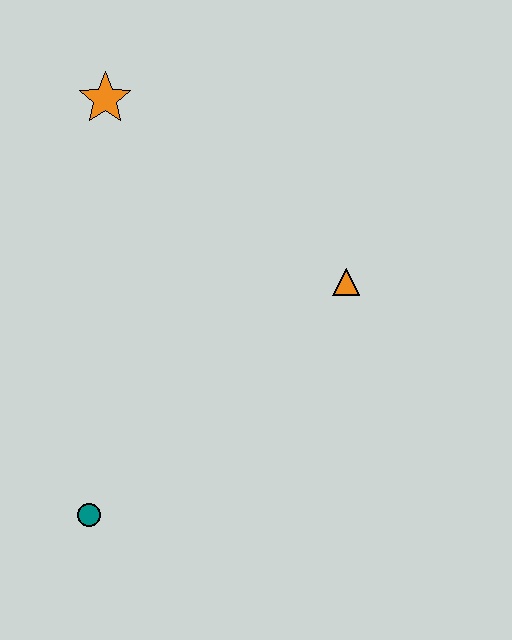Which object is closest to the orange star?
The orange triangle is closest to the orange star.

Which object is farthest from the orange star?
The teal circle is farthest from the orange star.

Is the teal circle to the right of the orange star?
No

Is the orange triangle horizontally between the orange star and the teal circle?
No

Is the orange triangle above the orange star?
No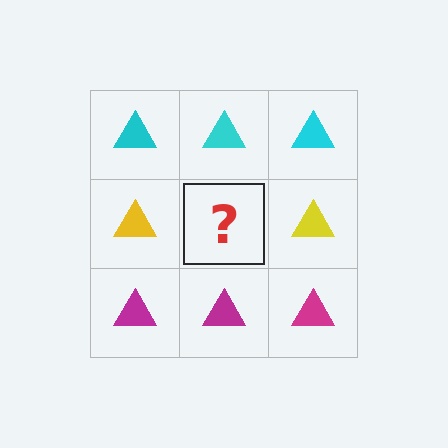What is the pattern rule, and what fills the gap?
The rule is that each row has a consistent color. The gap should be filled with a yellow triangle.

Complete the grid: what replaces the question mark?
The question mark should be replaced with a yellow triangle.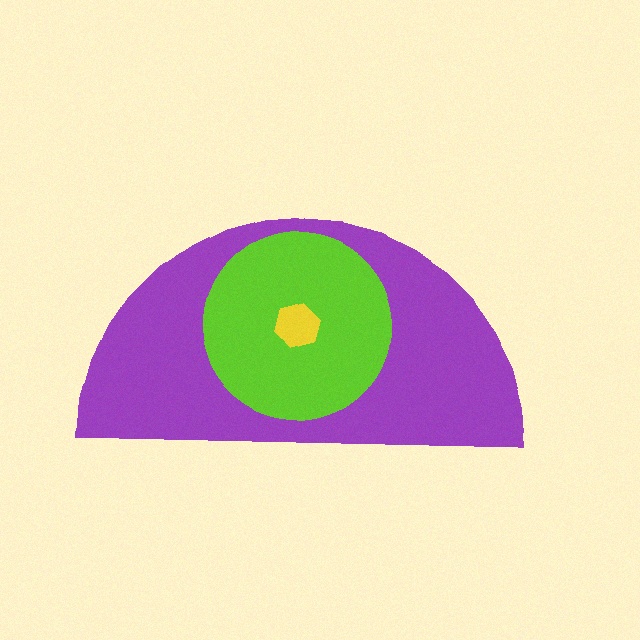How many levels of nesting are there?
3.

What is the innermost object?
The yellow hexagon.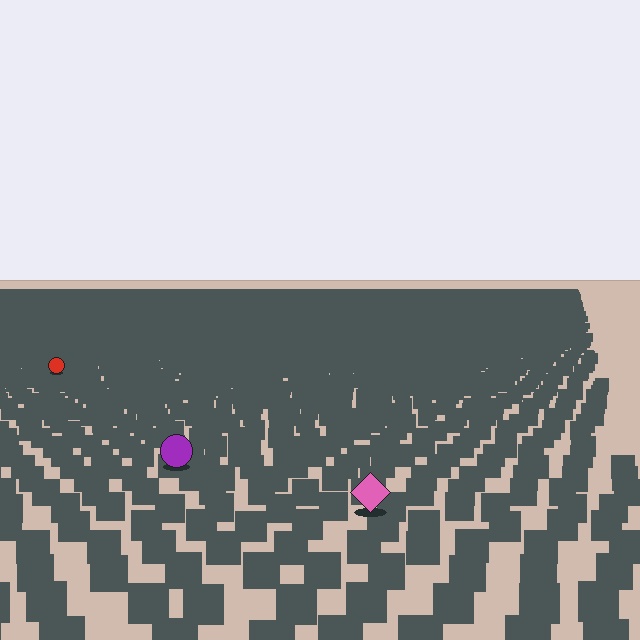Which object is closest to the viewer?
The pink diamond is closest. The texture marks near it are larger and more spread out.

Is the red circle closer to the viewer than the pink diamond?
No. The pink diamond is closer — you can tell from the texture gradient: the ground texture is coarser near it.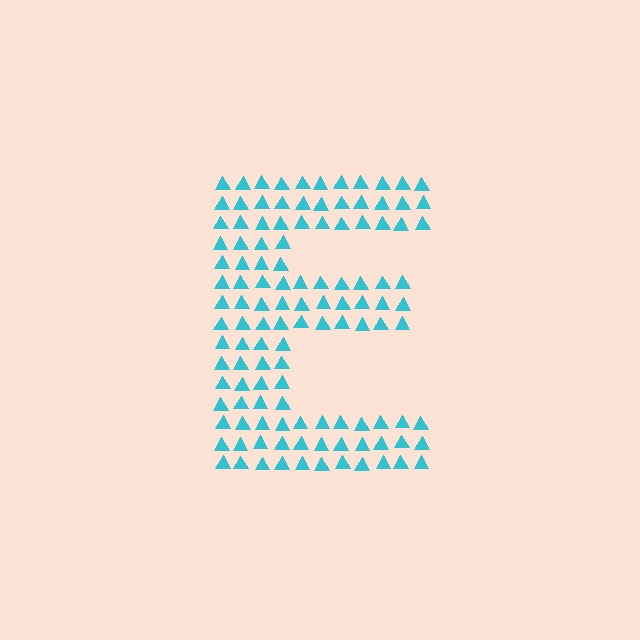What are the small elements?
The small elements are triangles.